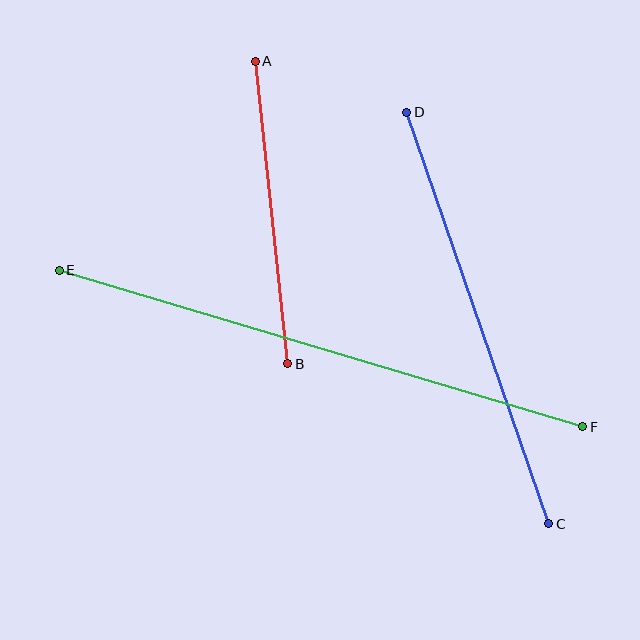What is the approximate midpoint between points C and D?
The midpoint is at approximately (478, 318) pixels.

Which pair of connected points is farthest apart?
Points E and F are farthest apart.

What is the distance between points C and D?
The distance is approximately 435 pixels.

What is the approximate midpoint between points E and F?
The midpoint is at approximately (321, 349) pixels.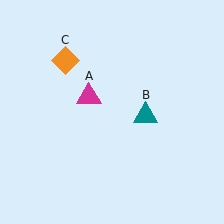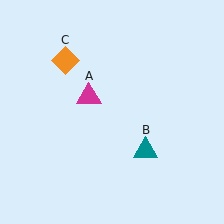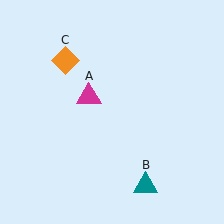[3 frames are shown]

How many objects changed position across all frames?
1 object changed position: teal triangle (object B).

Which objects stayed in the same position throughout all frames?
Magenta triangle (object A) and orange diamond (object C) remained stationary.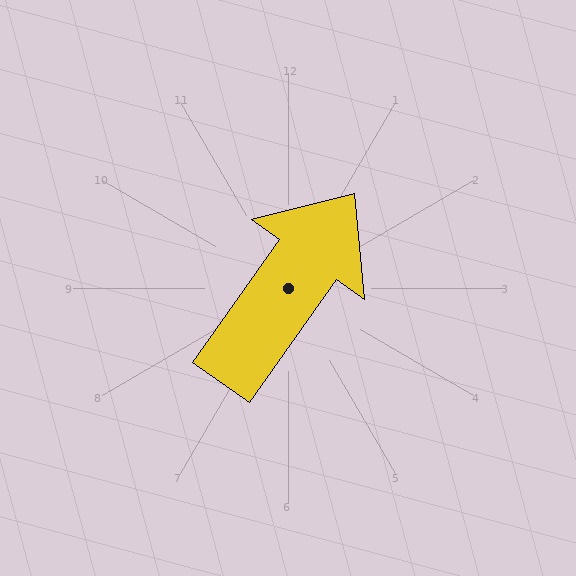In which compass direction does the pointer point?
Northeast.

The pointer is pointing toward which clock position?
Roughly 1 o'clock.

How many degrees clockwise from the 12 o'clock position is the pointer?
Approximately 35 degrees.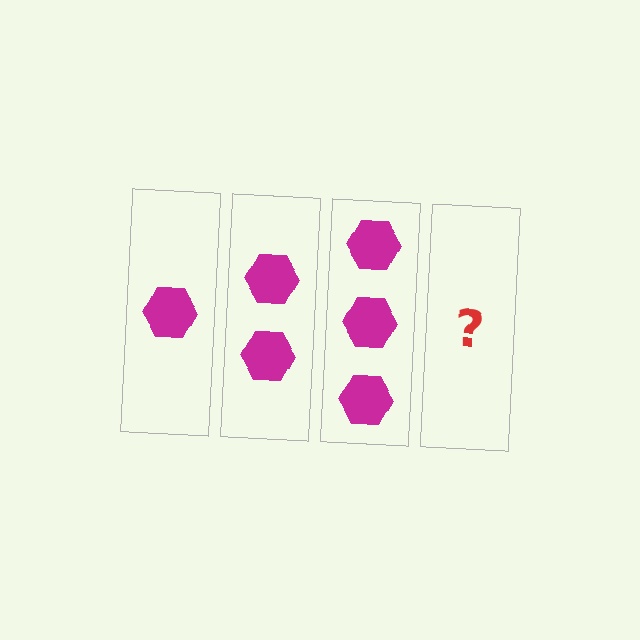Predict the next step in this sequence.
The next step is 4 hexagons.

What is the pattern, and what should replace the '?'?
The pattern is that each step adds one more hexagon. The '?' should be 4 hexagons.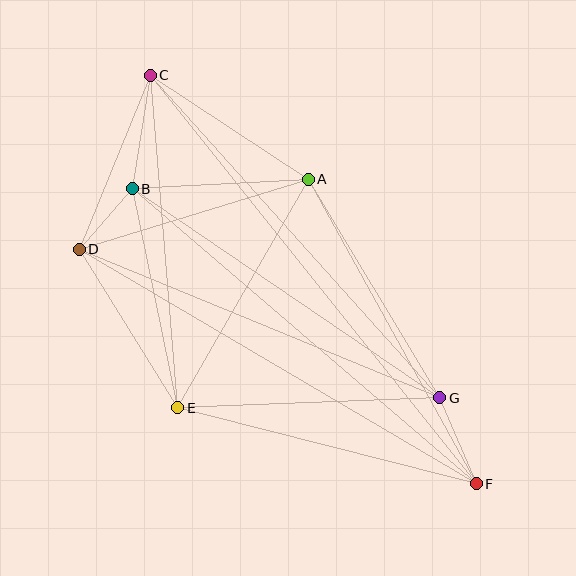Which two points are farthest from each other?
Points C and F are farthest from each other.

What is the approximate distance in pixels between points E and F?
The distance between E and F is approximately 308 pixels.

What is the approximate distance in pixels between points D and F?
The distance between D and F is approximately 461 pixels.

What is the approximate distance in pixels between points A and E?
The distance between A and E is approximately 263 pixels.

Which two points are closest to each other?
Points B and D are closest to each other.